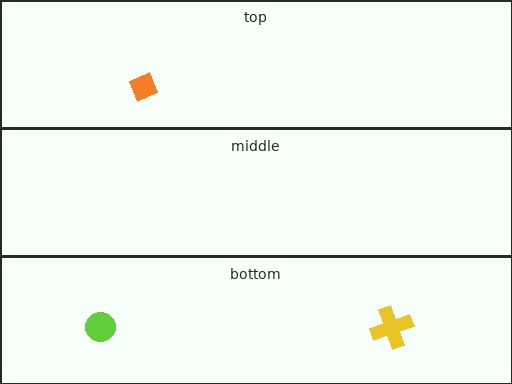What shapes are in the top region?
The orange diamond.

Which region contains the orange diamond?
The top region.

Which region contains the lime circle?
The bottom region.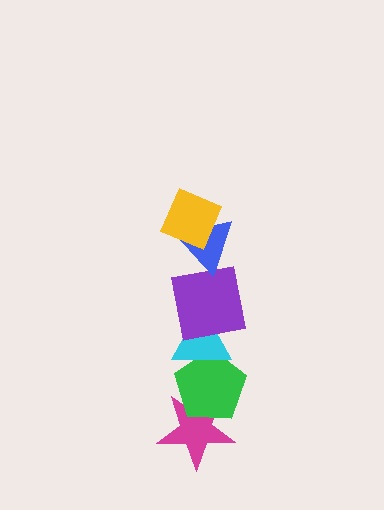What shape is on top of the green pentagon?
The cyan triangle is on top of the green pentagon.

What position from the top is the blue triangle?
The blue triangle is 2nd from the top.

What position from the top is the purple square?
The purple square is 3rd from the top.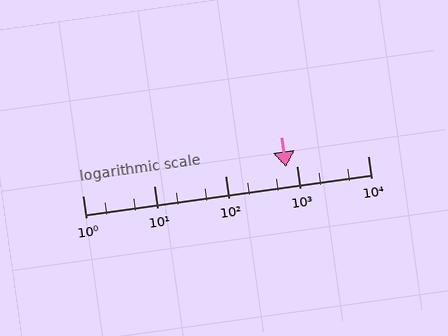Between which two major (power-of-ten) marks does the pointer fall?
The pointer is between 100 and 1000.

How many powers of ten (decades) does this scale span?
The scale spans 4 decades, from 1 to 10000.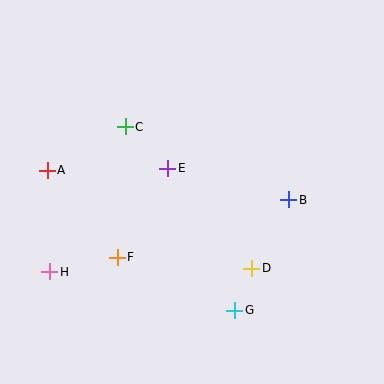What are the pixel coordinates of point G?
Point G is at (235, 310).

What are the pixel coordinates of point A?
Point A is at (47, 170).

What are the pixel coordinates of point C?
Point C is at (125, 127).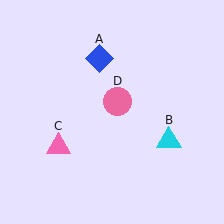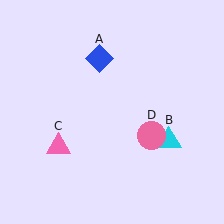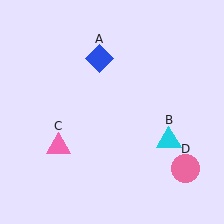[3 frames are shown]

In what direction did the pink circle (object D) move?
The pink circle (object D) moved down and to the right.